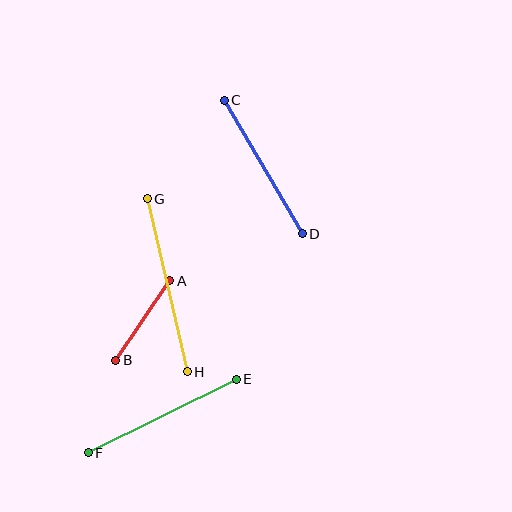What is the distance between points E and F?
The distance is approximately 165 pixels.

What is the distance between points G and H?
The distance is approximately 177 pixels.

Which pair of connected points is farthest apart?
Points G and H are farthest apart.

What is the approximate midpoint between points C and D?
The midpoint is at approximately (263, 167) pixels.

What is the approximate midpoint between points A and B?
The midpoint is at approximately (143, 320) pixels.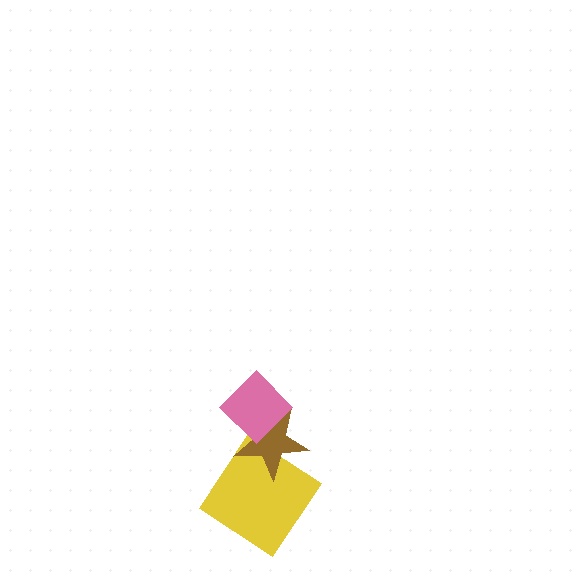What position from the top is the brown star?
The brown star is 2nd from the top.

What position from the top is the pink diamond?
The pink diamond is 1st from the top.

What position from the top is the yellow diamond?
The yellow diamond is 3rd from the top.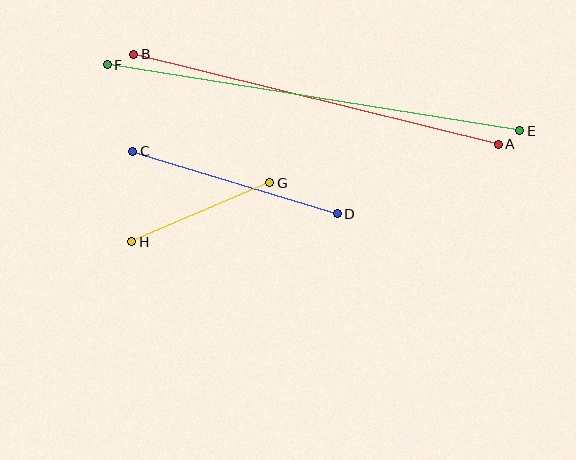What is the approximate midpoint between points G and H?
The midpoint is at approximately (201, 212) pixels.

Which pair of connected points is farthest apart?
Points E and F are farthest apart.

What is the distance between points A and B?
The distance is approximately 376 pixels.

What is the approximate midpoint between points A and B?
The midpoint is at approximately (316, 99) pixels.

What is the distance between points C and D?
The distance is approximately 214 pixels.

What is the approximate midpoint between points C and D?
The midpoint is at approximately (235, 182) pixels.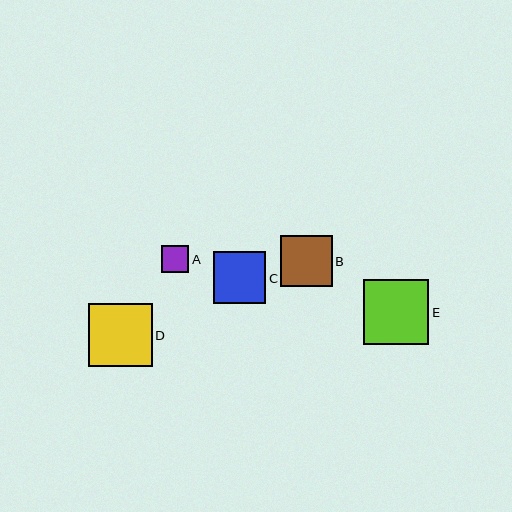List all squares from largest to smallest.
From largest to smallest: E, D, C, B, A.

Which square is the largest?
Square E is the largest with a size of approximately 65 pixels.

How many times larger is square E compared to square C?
Square E is approximately 1.2 times the size of square C.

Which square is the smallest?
Square A is the smallest with a size of approximately 27 pixels.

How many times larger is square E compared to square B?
Square E is approximately 1.3 times the size of square B.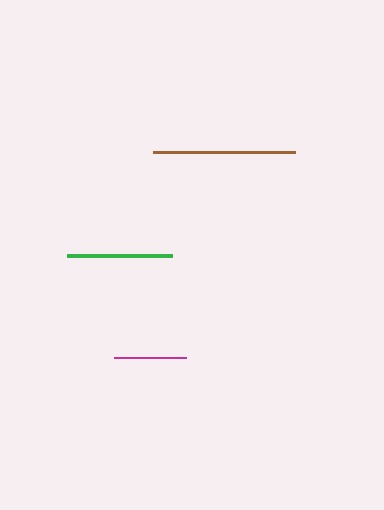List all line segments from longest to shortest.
From longest to shortest: brown, green, magenta.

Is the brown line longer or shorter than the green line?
The brown line is longer than the green line.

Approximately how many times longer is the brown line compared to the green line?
The brown line is approximately 1.3 times the length of the green line.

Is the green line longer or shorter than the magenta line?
The green line is longer than the magenta line.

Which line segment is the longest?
The brown line is the longest at approximately 142 pixels.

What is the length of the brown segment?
The brown segment is approximately 142 pixels long.